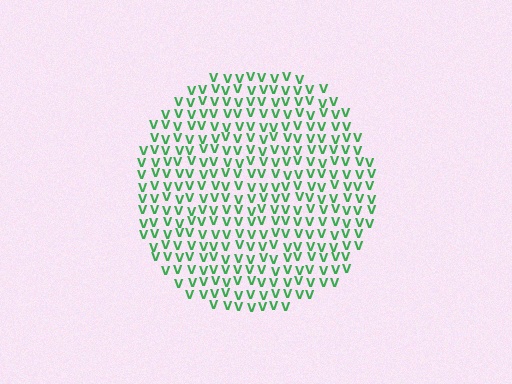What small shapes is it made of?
It is made of small letter V's.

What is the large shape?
The large shape is a circle.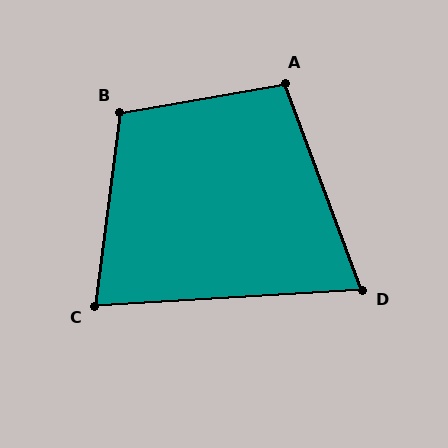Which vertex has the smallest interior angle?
D, at approximately 73 degrees.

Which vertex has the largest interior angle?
B, at approximately 107 degrees.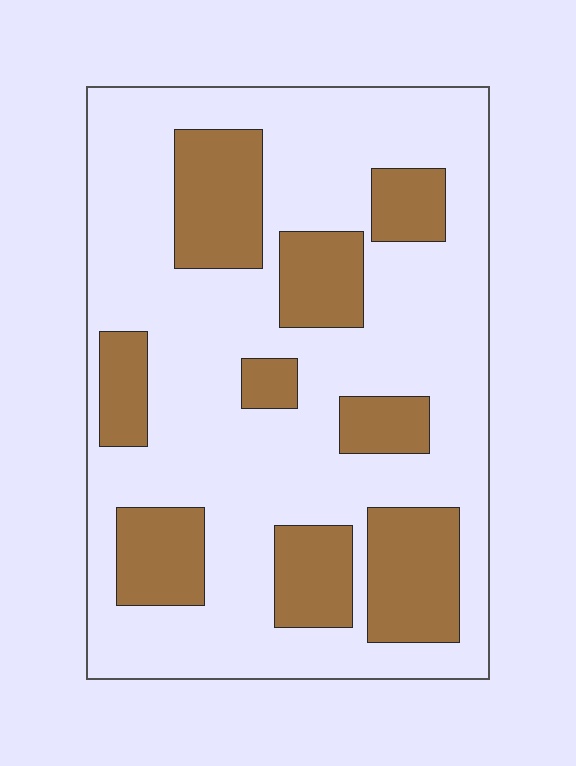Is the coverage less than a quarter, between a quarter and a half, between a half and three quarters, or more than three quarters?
Between a quarter and a half.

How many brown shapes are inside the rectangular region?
9.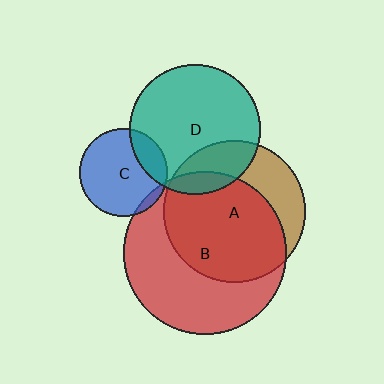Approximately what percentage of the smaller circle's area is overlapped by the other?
Approximately 65%.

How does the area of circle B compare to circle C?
Approximately 3.3 times.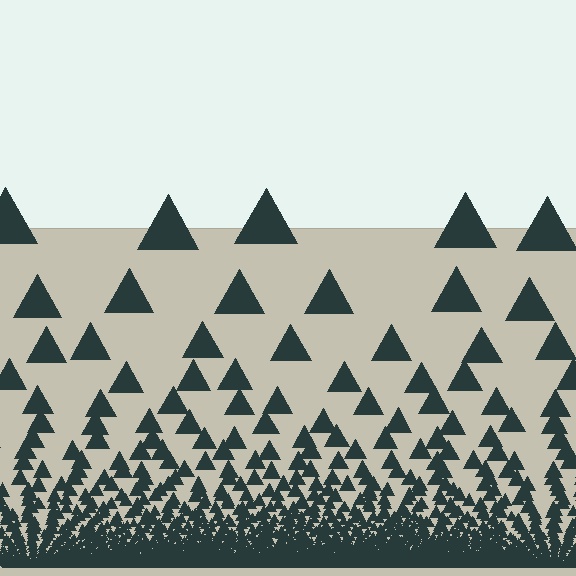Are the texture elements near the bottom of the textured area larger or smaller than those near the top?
Smaller. The gradient is inverted — elements near the bottom are smaller and denser.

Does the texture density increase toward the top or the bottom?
Density increases toward the bottom.